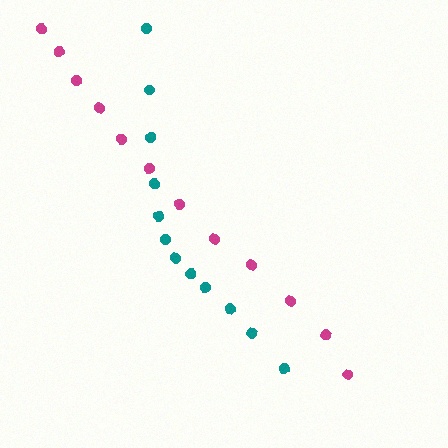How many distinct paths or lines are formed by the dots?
There are 2 distinct paths.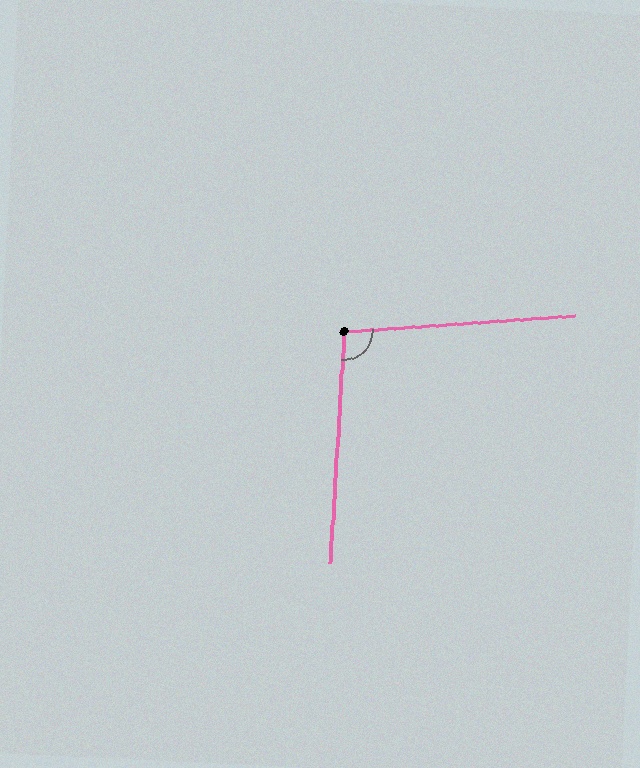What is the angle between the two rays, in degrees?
Approximately 97 degrees.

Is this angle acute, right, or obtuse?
It is obtuse.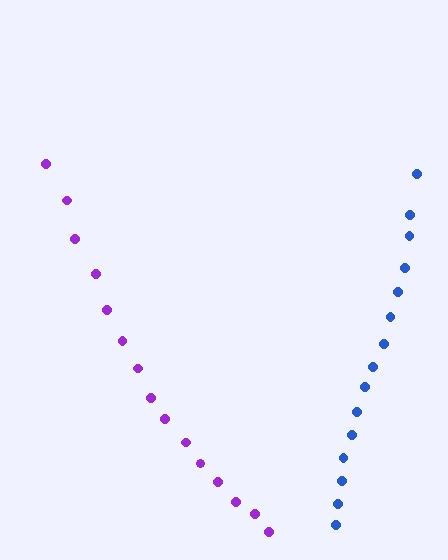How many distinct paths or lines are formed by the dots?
There are 2 distinct paths.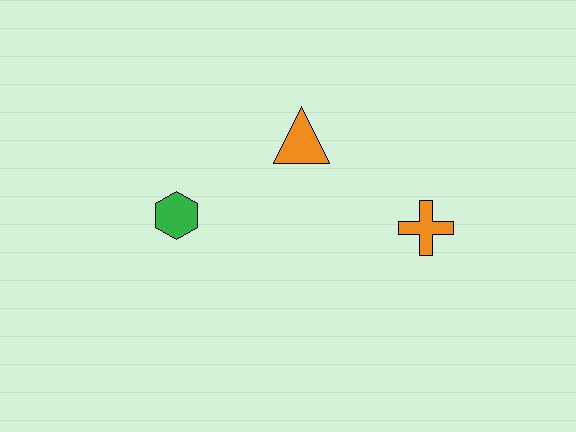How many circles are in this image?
There are no circles.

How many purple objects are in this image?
There are no purple objects.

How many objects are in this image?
There are 3 objects.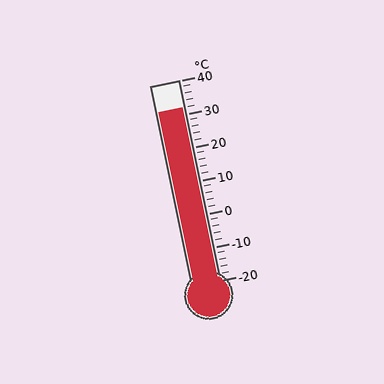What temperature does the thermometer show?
The thermometer shows approximately 32°C.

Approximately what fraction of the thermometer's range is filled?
The thermometer is filled to approximately 85% of its range.